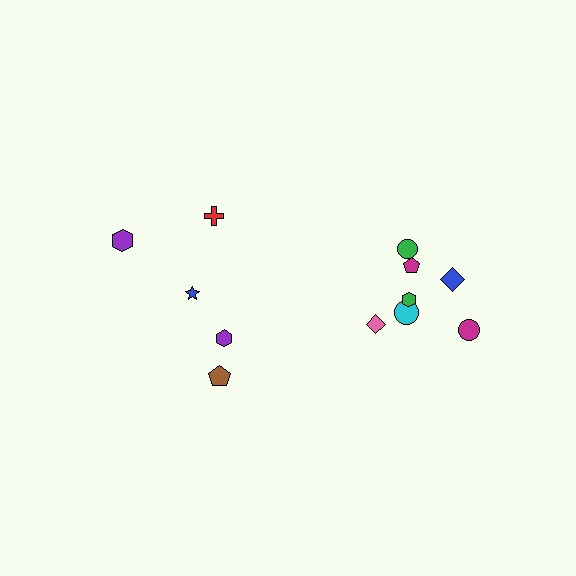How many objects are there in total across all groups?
There are 12 objects.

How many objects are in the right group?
There are 7 objects.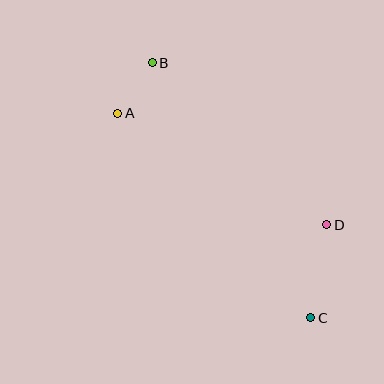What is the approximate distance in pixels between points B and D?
The distance between B and D is approximately 238 pixels.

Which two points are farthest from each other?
Points B and C are farthest from each other.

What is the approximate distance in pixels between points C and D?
The distance between C and D is approximately 94 pixels.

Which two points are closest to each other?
Points A and B are closest to each other.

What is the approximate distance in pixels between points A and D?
The distance between A and D is approximately 237 pixels.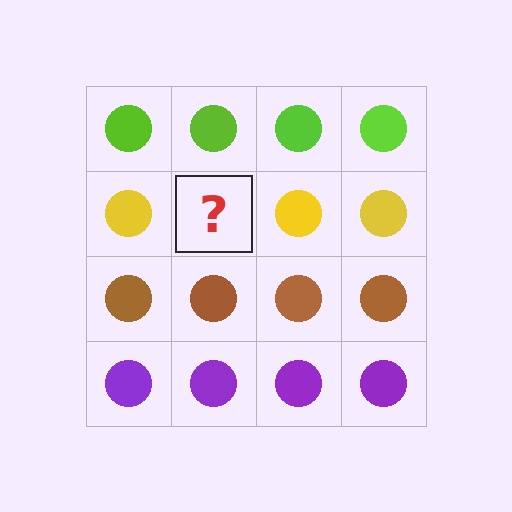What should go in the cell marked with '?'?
The missing cell should contain a yellow circle.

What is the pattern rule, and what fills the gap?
The rule is that each row has a consistent color. The gap should be filled with a yellow circle.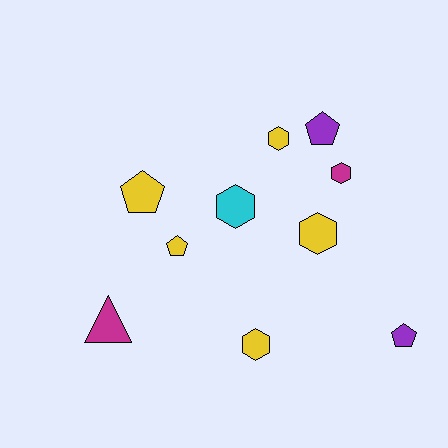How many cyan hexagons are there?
There is 1 cyan hexagon.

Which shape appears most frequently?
Hexagon, with 5 objects.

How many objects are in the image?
There are 10 objects.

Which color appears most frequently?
Yellow, with 5 objects.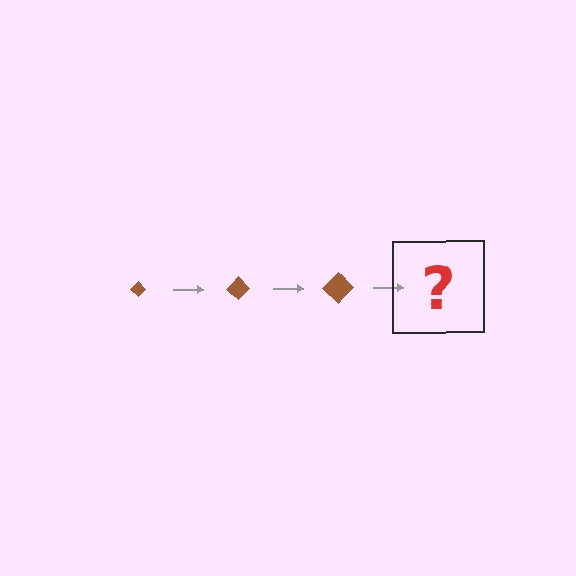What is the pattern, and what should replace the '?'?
The pattern is that the diamond gets progressively larger each step. The '?' should be a brown diamond, larger than the previous one.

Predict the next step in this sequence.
The next step is a brown diamond, larger than the previous one.